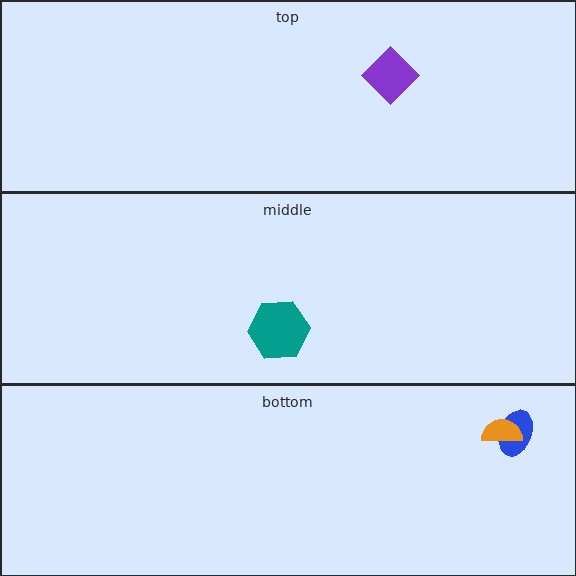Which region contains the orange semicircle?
The bottom region.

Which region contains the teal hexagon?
The middle region.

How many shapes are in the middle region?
1.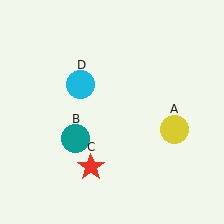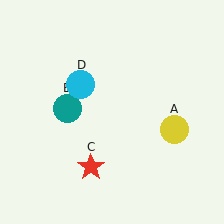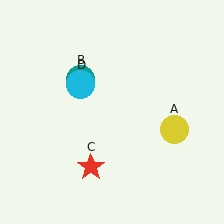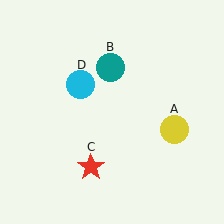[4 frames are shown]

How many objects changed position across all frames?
1 object changed position: teal circle (object B).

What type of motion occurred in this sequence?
The teal circle (object B) rotated clockwise around the center of the scene.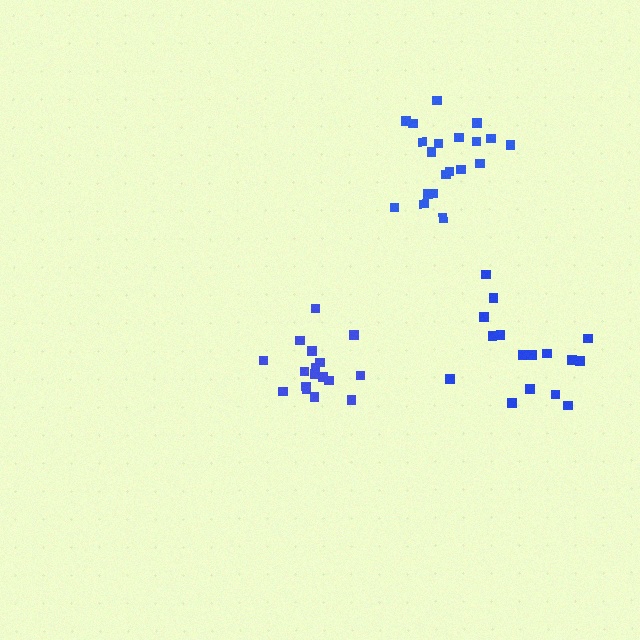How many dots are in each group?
Group 1: 20 dots, Group 2: 17 dots, Group 3: 16 dots (53 total).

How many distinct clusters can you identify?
There are 3 distinct clusters.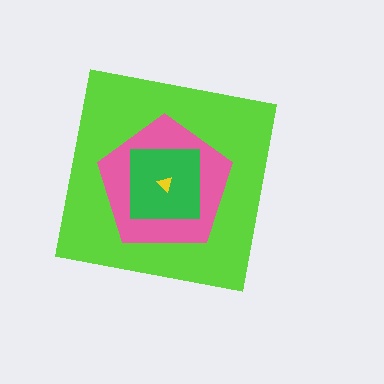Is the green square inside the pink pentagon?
Yes.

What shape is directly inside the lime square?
The pink pentagon.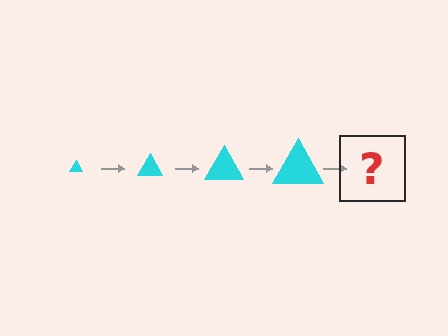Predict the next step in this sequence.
The next step is a cyan triangle, larger than the previous one.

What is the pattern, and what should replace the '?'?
The pattern is that the triangle gets progressively larger each step. The '?' should be a cyan triangle, larger than the previous one.